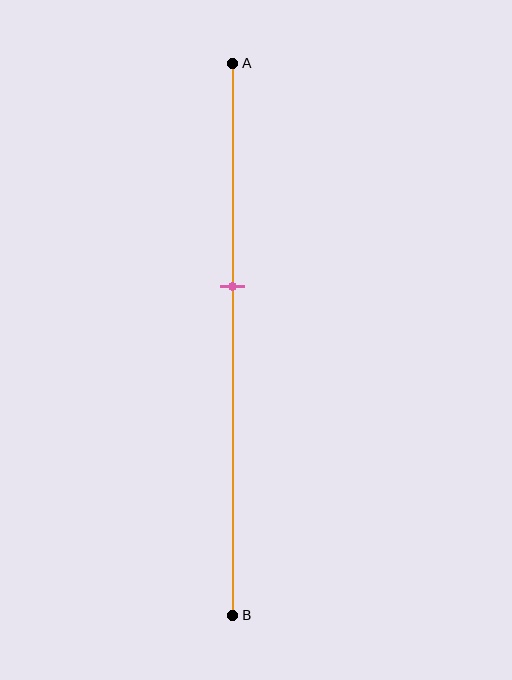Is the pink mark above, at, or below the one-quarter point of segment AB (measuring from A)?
The pink mark is below the one-quarter point of segment AB.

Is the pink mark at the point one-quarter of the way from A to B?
No, the mark is at about 40% from A, not at the 25% one-quarter point.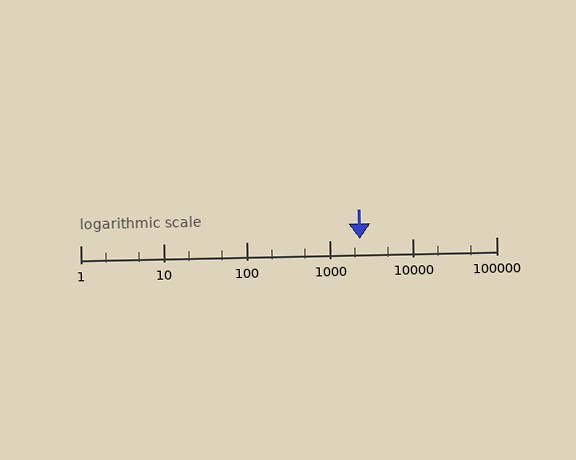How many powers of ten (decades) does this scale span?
The scale spans 5 decades, from 1 to 100000.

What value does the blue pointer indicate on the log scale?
The pointer indicates approximately 2300.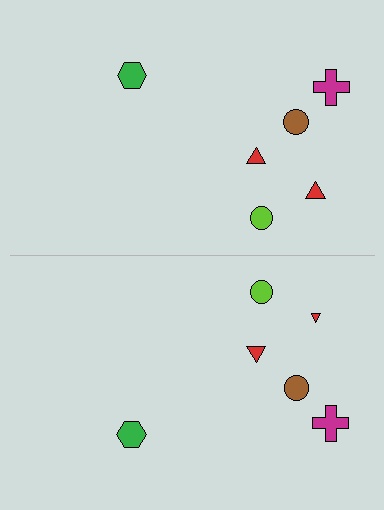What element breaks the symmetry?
The red triangle on the bottom side has a different size than its mirror counterpart.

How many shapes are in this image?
There are 12 shapes in this image.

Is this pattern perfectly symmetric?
No, the pattern is not perfectly symmetric. The red triangle on the bottom side has a different size than its mirror counterpart.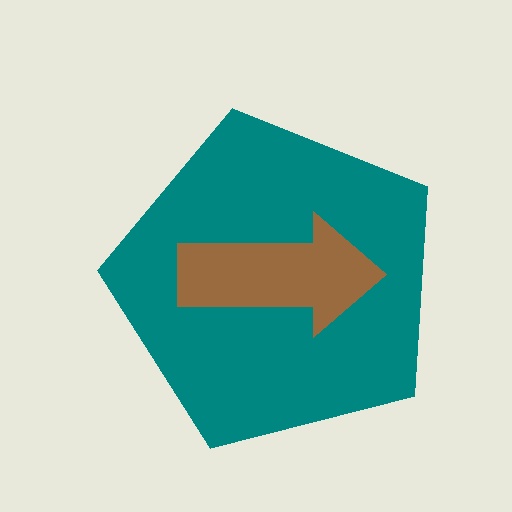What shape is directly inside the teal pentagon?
The brown arrow.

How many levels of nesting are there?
2.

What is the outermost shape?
The teal pentagon.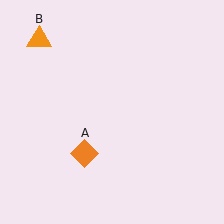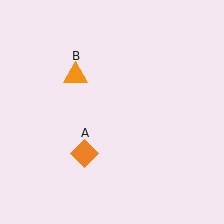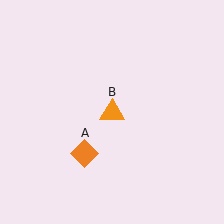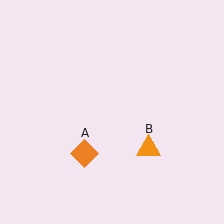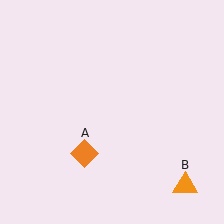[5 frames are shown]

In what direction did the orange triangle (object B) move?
The orange triangle (object B) moved down and to the right.